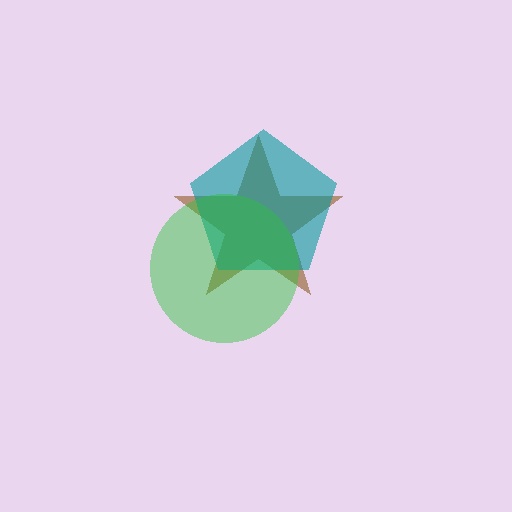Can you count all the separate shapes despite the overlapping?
Yes, there are 3 separate shapes.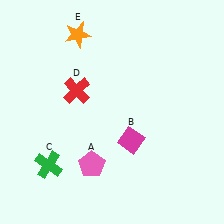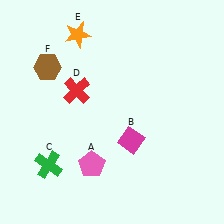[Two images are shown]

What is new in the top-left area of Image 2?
A brown hexagon (F) was added in the top-left area of Image 2.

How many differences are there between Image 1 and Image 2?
There is 1 difference between the two images.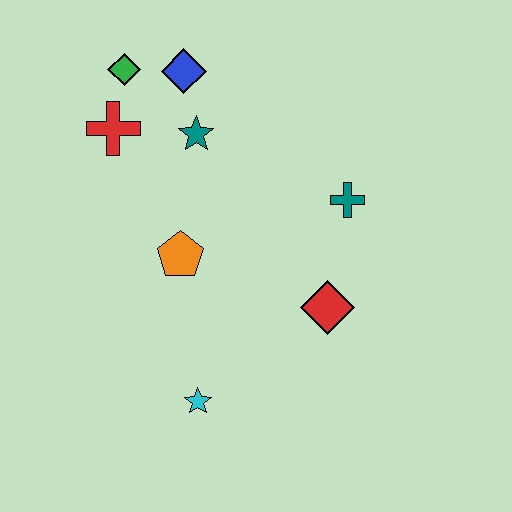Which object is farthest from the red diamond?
The green diamond is farthest from the red diamond.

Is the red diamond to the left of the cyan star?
No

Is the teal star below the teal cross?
No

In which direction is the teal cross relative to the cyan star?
The teal cross is above the cyan star.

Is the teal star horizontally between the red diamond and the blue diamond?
Yes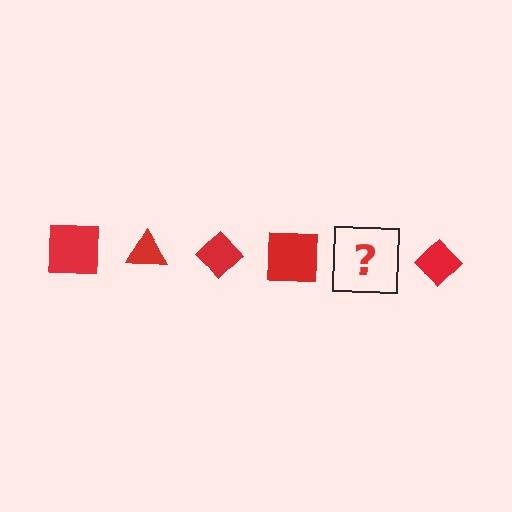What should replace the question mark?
The question mark should be replaced with a red triangle.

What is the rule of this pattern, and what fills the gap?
The rule is that the pattern cycles through square, triangle, diamond shapes in red. The gap should be filled with a red triangle.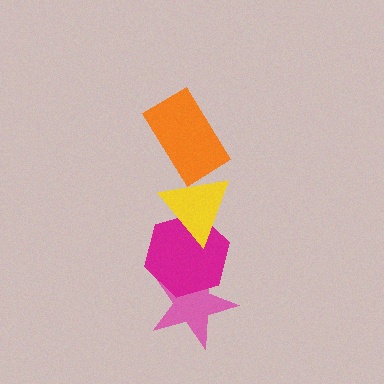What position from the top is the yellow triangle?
The yellow triangle is 2nd from the top.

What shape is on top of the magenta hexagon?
The yellow triangle is on top of the magenta hexagon.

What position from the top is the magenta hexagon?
The magenta hexagon is 3rd from the top.